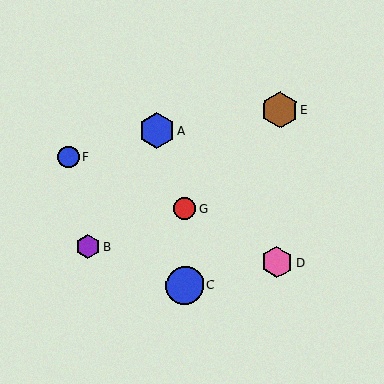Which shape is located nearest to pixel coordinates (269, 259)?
The pink hexagon (labeled D) at (276, 262) is nearest to that location.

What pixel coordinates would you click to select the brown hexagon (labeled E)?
Click at (280, 110) to select the brown hexagon E.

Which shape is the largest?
The blue circle (labeled C) is the largest.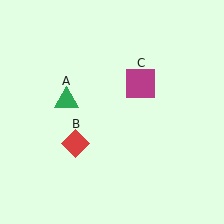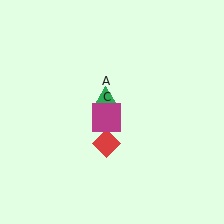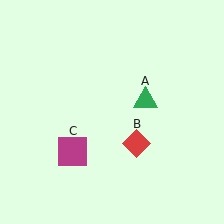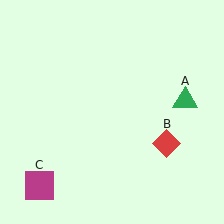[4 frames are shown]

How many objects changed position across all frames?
3 objects changed position: green triangle (object A), red diamond (object B), magenta square (object C).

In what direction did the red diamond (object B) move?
The red diamond (object B) moved right.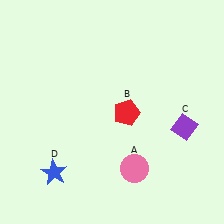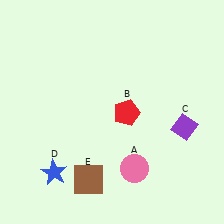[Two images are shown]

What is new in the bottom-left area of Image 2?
A brown square (E) was added in the bottom-left area of Image 2.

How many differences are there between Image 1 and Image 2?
There is 1 difference between the two images.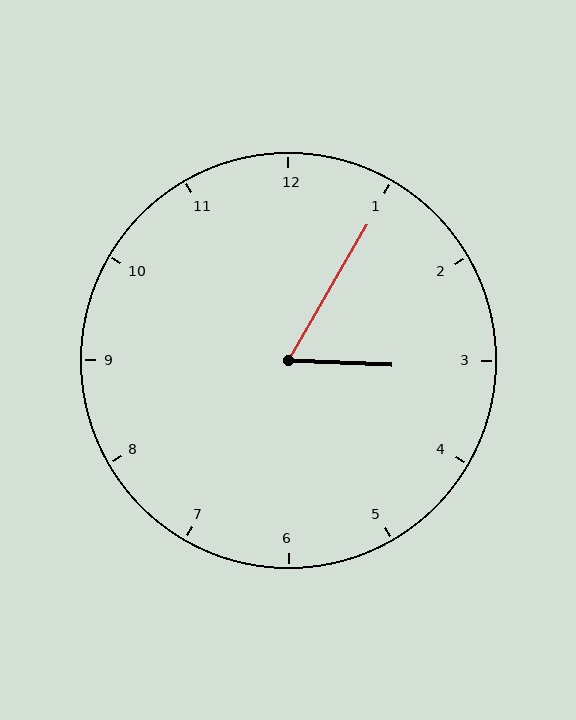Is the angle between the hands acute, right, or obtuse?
It is acute.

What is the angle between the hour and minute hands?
Approximately 62 degrees.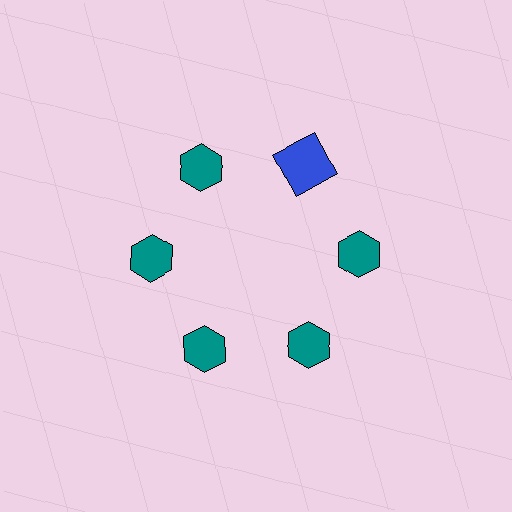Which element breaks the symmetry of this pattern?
The blue square at roughly the 1 o'clock position breaks the symmetry. All other shapes are teal hexagons.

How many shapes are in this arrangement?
There are 6 shapes arranged in a ring pattern.